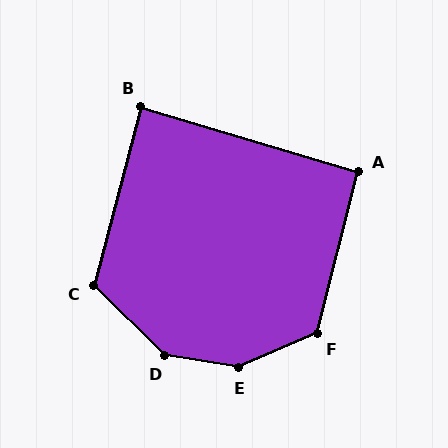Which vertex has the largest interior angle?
E, at approximately 148 degrees.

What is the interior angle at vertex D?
Approximately 145 degrees (obtuse).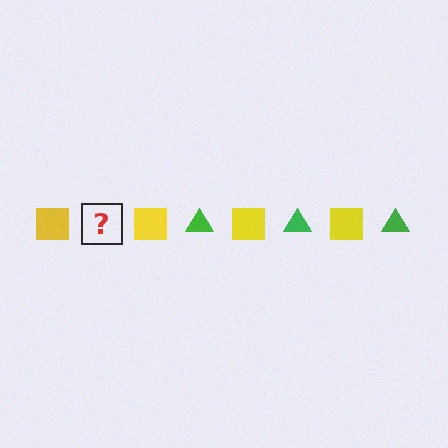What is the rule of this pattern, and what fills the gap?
The rule is that the pattern alternates between yellow square and green triangle. The gap should be filled with a green triangle.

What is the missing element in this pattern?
The missing element is a green triangle.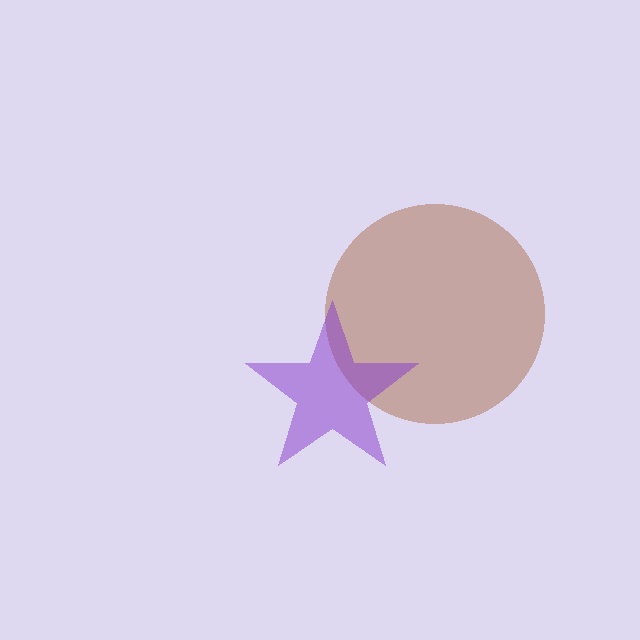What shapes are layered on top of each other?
The layered shapes are: a brown circle, a purple star.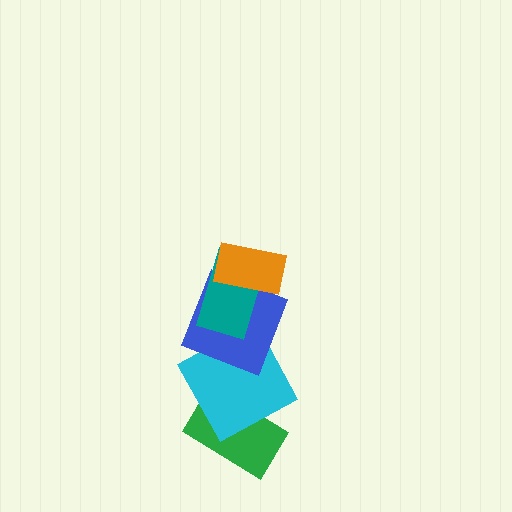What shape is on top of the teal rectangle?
The orange rectangle is on top of the teal rectangle.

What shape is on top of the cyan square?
The blue square is on top of the cyan square.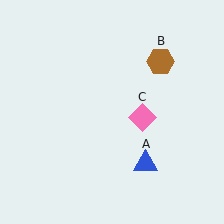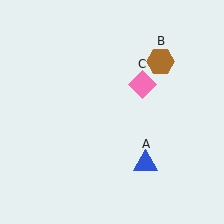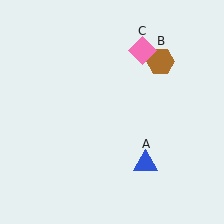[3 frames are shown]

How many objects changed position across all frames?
1 object changed position: pink diamond (object C).